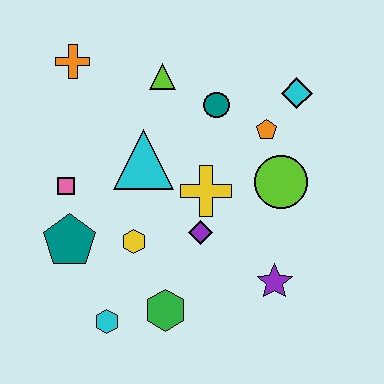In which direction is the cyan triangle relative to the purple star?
The cyan triangle is to the left of the purple star.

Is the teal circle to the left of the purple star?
Yes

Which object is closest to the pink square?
The teal pentagon is closest to the pink square.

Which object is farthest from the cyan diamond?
The cyan hexagon is farthest from the cyan diamond.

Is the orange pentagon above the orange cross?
No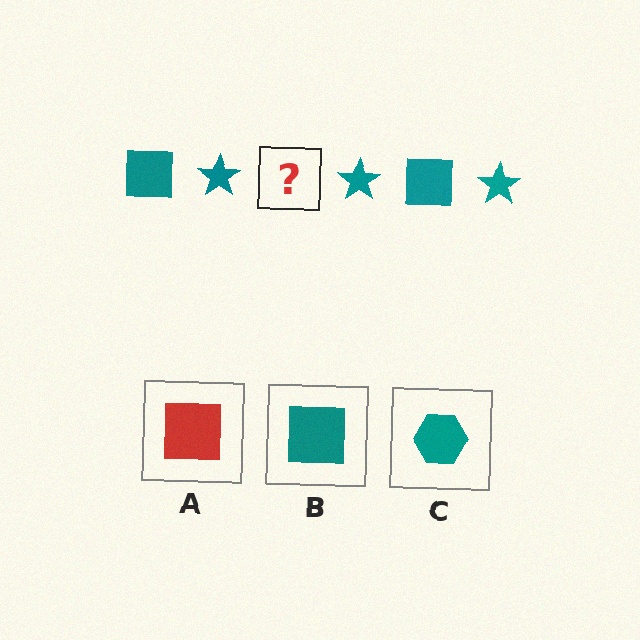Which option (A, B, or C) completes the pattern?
B.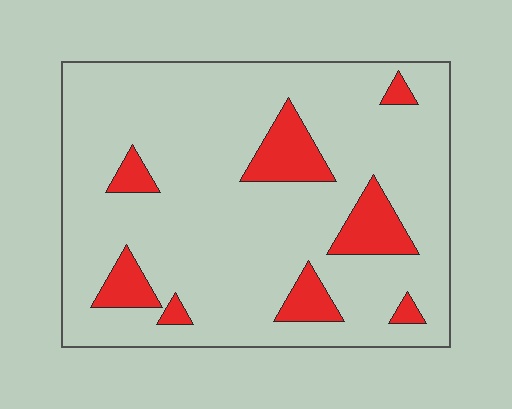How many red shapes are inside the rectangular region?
8.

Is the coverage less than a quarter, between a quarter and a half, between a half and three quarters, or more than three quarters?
Less than a quarter.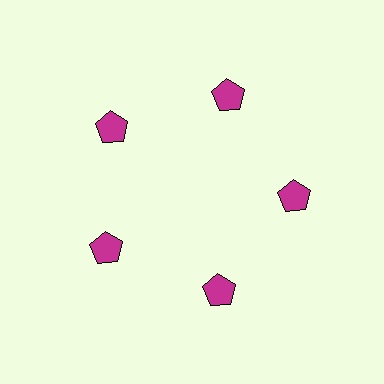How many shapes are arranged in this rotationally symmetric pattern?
There are 5 shapes, arranged in 5 groups of 1.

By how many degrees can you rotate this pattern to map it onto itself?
The pattern maps onto itself every 72 degrees of rotation.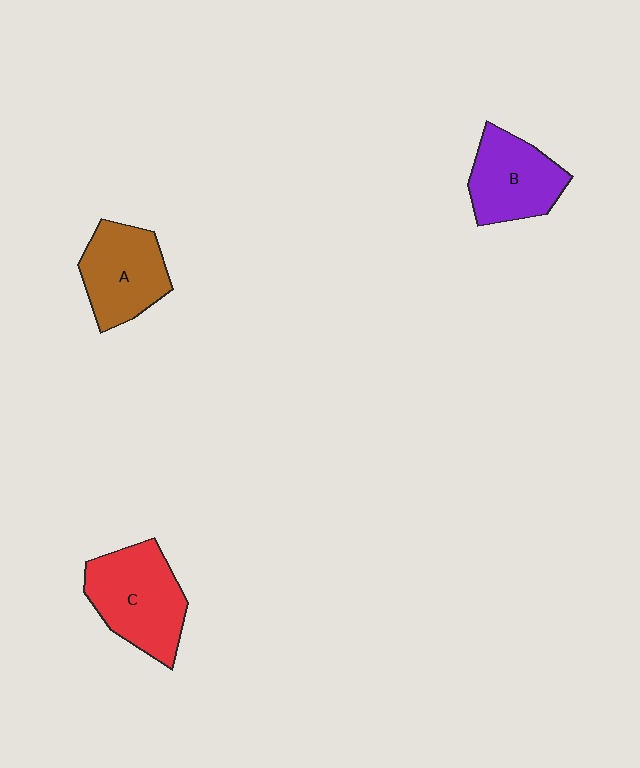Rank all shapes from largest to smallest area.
From largest to smallest: C (red), A (brown), B (purple).